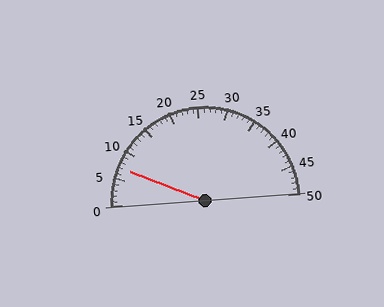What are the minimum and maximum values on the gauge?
The gauge ranges from 0 to 50.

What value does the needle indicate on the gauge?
The needle indicates approximately 7.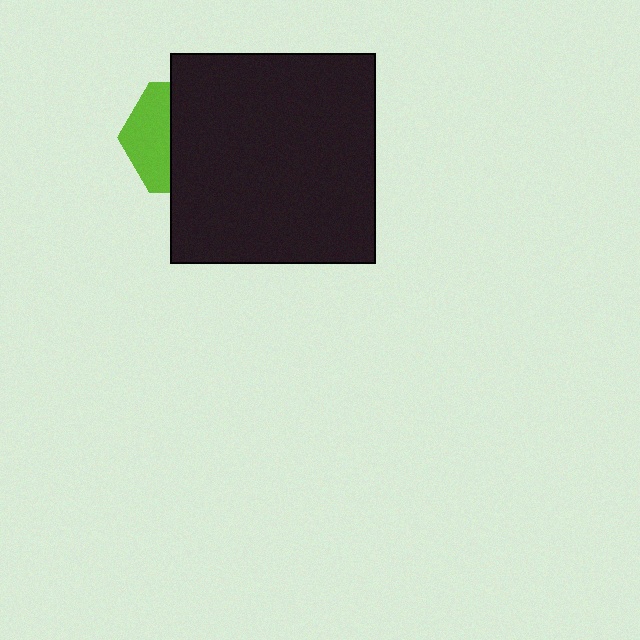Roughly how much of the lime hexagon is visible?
A small part of it is visible (roughly 38%).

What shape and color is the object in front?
The object in front is a black rectangle.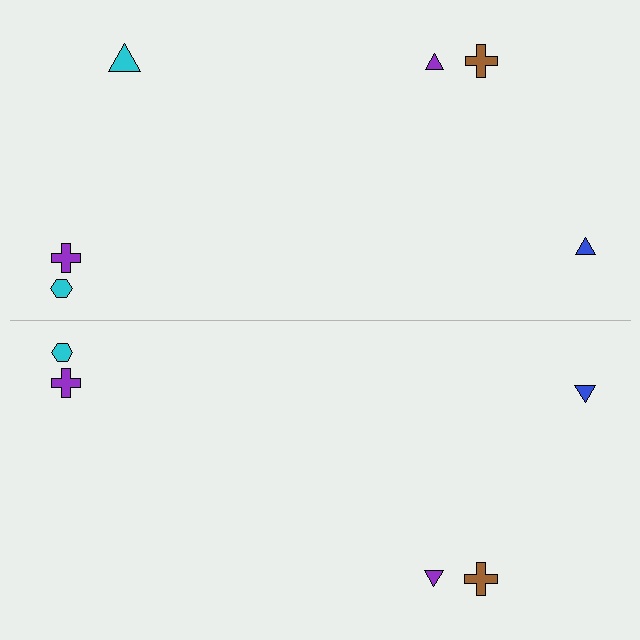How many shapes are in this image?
There are 11 shapes in this image.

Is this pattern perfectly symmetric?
No, the pattern is not perfectly symmetric. A cyan triangle is missing from the bottom side.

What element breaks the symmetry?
A cyan triangle is missing from the bottom side.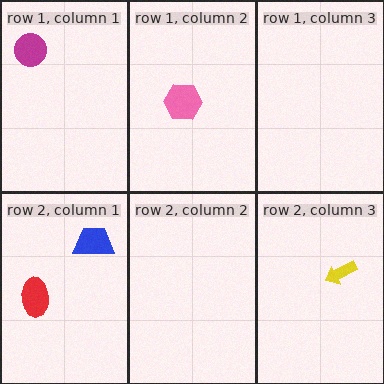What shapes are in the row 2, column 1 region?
The red ellipse, the blue trapezoid.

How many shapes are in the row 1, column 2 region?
1.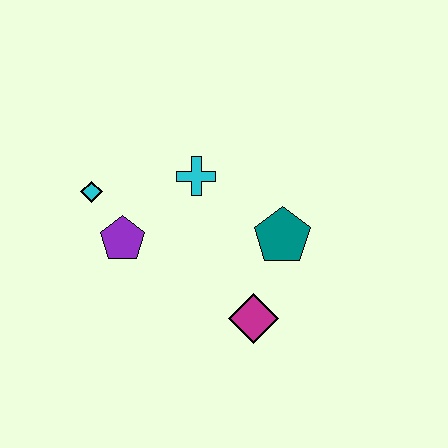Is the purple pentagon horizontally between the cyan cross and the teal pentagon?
No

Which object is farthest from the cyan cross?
The magenta diamond is farthest from the cyan cross.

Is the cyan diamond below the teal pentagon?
No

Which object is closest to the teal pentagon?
The magenta diamond is closest to the teal pentagon.